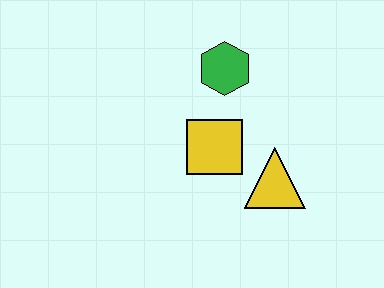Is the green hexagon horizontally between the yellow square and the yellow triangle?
Yes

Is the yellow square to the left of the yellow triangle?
Yes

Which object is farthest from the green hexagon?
The yellow triangle is farthest from the green hexagon.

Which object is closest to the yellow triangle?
The yellow square is closest to the yellow triangle.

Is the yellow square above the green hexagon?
No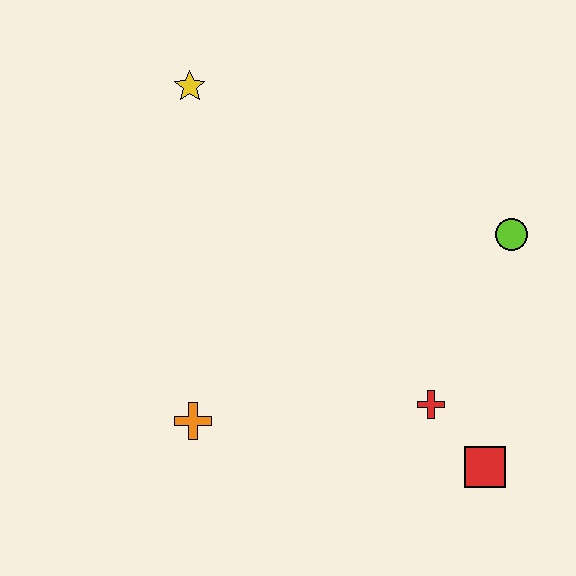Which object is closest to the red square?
The red cross is closest to the red square.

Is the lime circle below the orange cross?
No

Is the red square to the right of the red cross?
Yes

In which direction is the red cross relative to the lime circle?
The red cross is below the lime circle.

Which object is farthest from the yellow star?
The red square is farthest from the yellow star.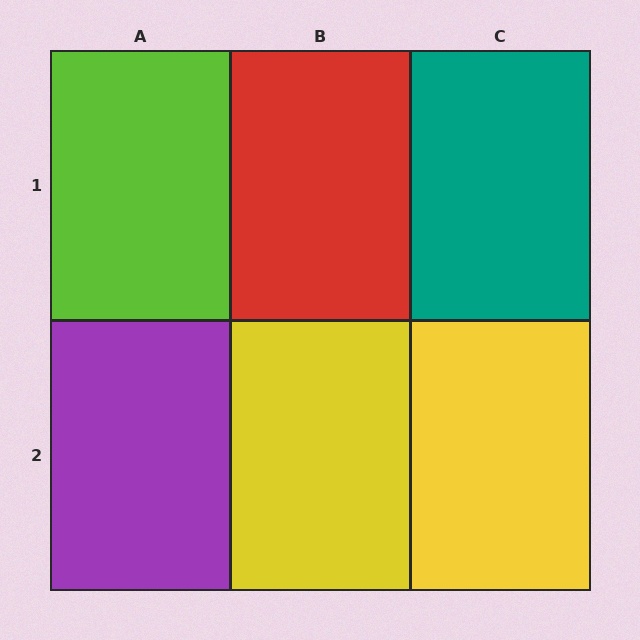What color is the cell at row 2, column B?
Yellow.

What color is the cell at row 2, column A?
Purple.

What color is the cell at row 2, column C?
Yellow.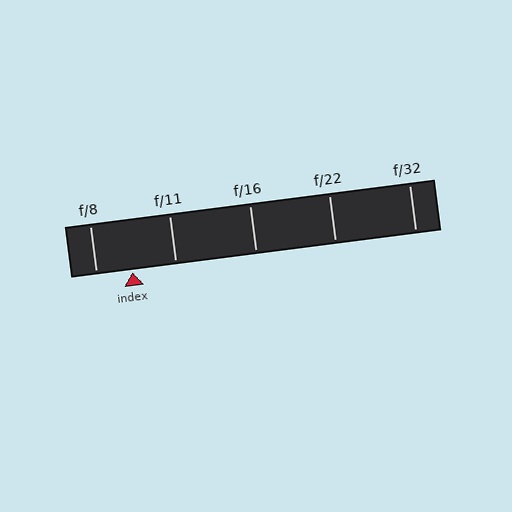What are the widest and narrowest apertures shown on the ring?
The widest aperture shown is f/8 and the narrowest is f/32.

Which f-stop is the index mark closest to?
The index mark is closest to f/8.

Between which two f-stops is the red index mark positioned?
The index mark is between f/8 and f/11.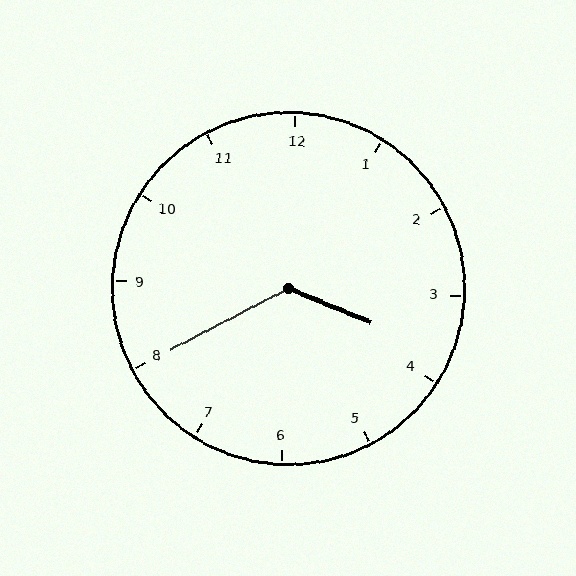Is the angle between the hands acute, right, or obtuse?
It is obtuse.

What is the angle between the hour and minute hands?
Approximately 130 degrees.